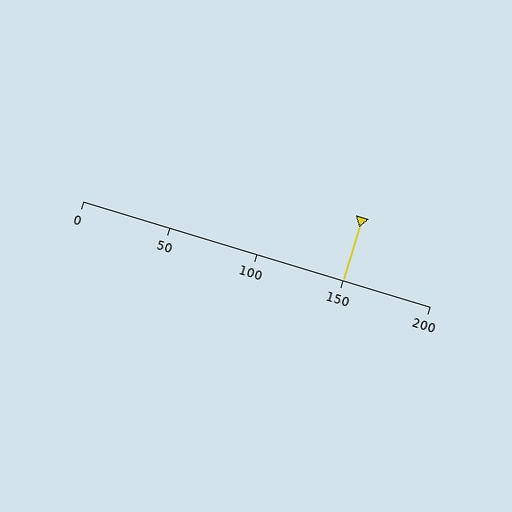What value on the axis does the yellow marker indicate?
The marker indicates approximately 150.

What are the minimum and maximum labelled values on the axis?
The axis runs from 0 to 200.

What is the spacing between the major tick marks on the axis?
The major ticks are spaced 50 apart.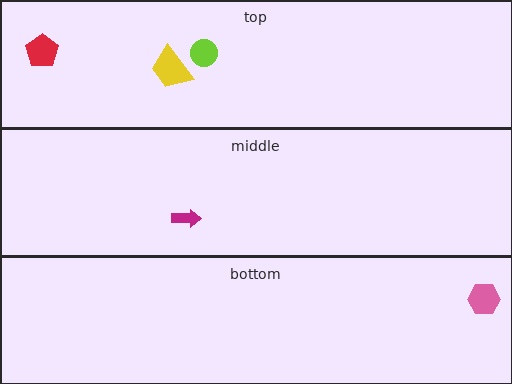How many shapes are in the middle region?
1.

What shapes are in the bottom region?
The pink hexagon.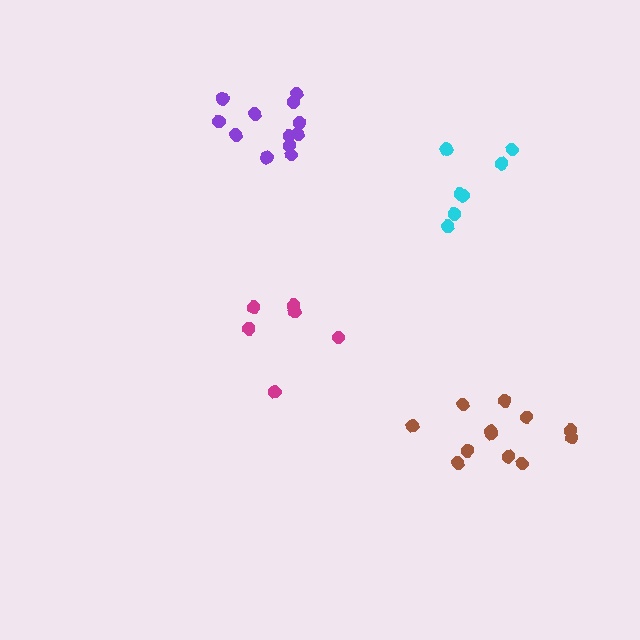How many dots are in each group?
Group 1: 7 dots, Group 2: 12 dots, Group 3: 12 dots, Group 4: 6 dots (37 total).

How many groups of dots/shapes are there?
There are 4 groups.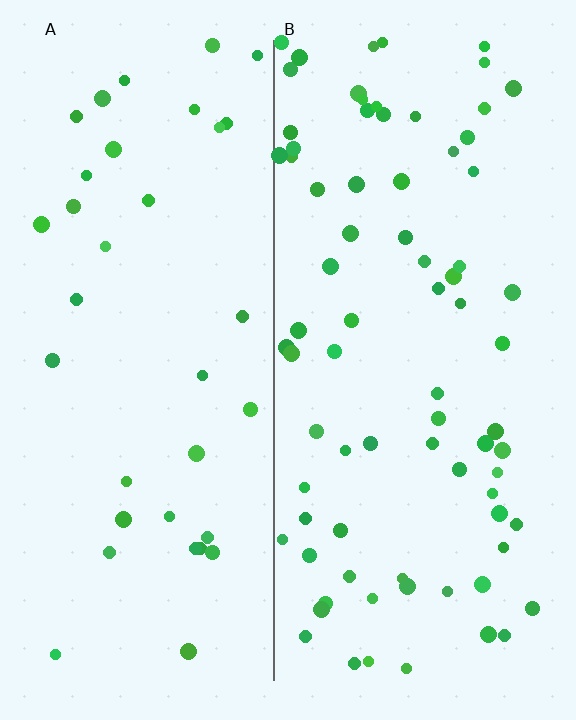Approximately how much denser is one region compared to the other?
Approximately 2.2× — region B over region A.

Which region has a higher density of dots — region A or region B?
B (the right).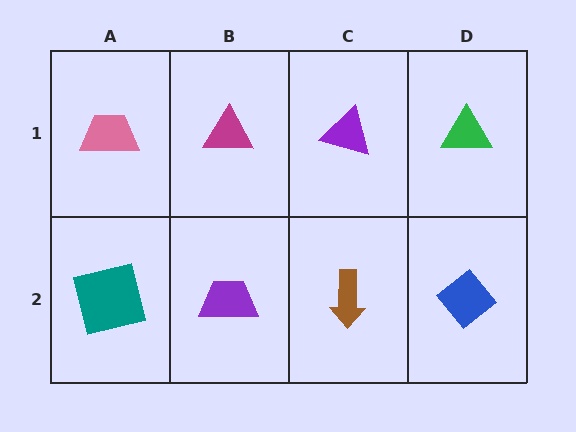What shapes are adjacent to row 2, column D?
A green triangle (row 1, column D), a brown arrow (row 2, column C).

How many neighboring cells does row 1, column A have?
2.